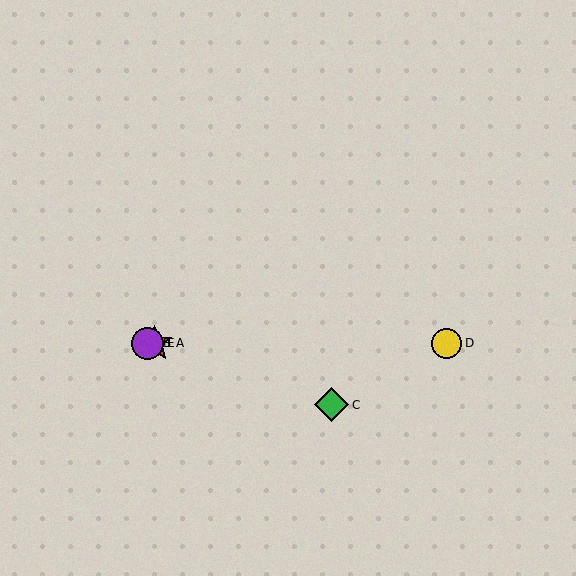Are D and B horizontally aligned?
Yes, both are at y≈343.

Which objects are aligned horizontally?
Objects A, B, D, E are aligned horizontally.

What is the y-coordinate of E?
Object E is at y≈343.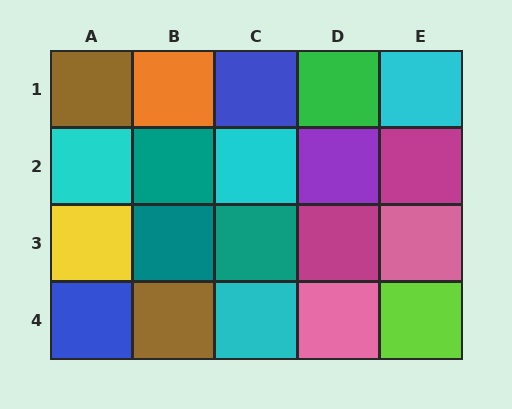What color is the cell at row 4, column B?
Brown.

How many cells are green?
1 cell is green.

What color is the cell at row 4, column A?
Blue.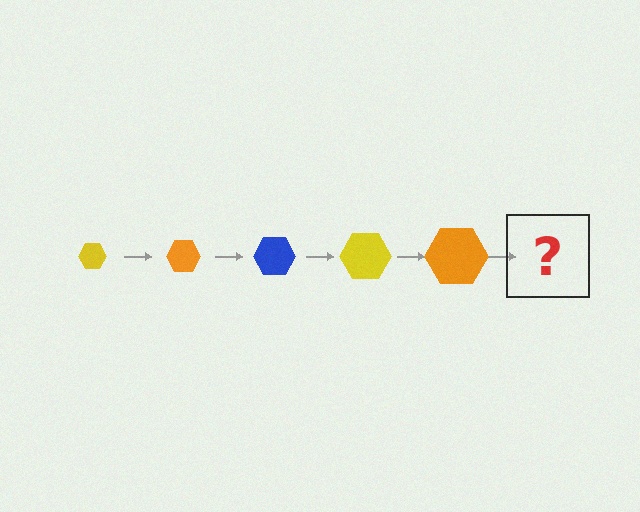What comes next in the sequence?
The next element should be a blue hexagon, larger than the previous one.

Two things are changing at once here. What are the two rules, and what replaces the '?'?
The two rules are that the hexagon grows larger each step and the color cycles through yellow, orange, and blue. The '?' should be a blue hexagon, larger than the previous one.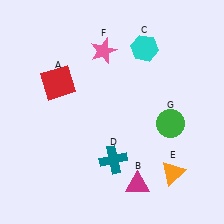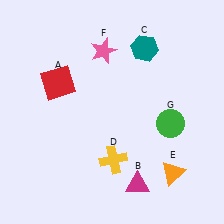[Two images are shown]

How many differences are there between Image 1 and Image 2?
There are 2 differences between the two images.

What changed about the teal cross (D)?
In Image 1, D is teal. In Image 2, it changed to yellow.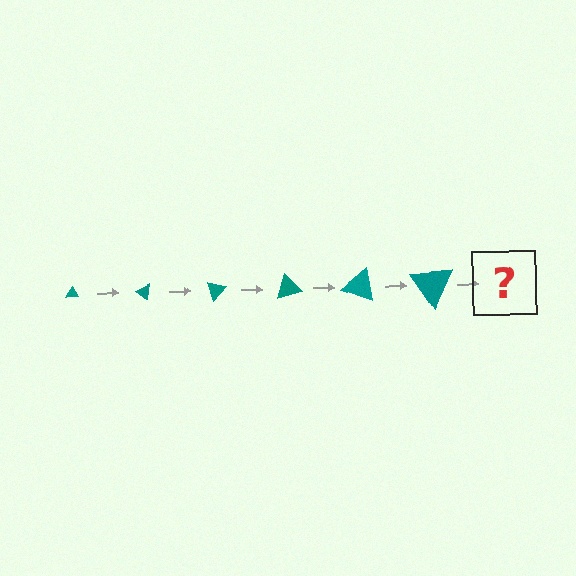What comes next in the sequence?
The next element should be a triangle, larger than the previous one and rotated 210 degrees from the start.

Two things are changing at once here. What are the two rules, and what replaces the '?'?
The two rules are that the triangle grows larger each step and it rotates 35 degrees each step. The '?' should be a triangle, larger than the previous one and rotated 210 degrees from the start.